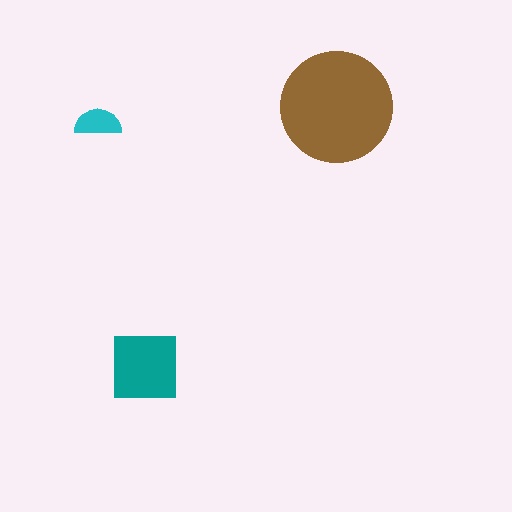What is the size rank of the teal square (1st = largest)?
2nd.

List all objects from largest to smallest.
The brown circle, the teal square, the cyan semicircle.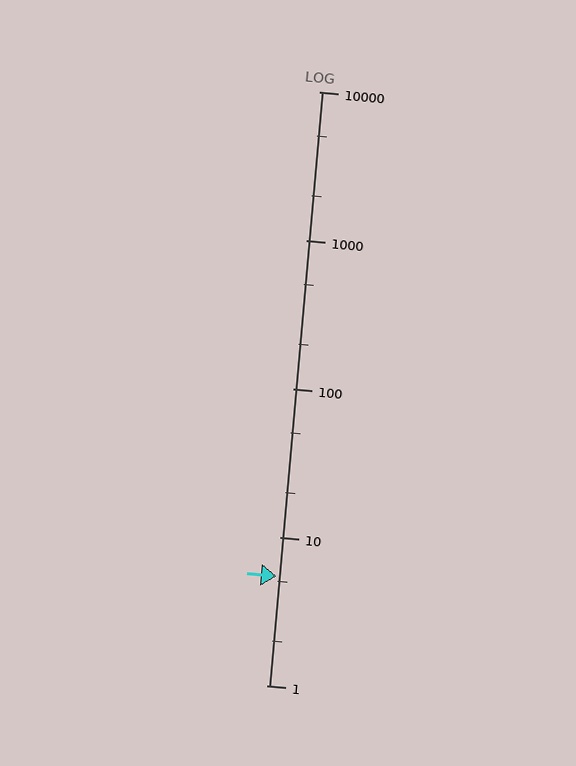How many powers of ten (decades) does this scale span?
The scale spans 4 decades, from 1 to 10000.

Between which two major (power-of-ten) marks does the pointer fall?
The pointer is between 1 and 10.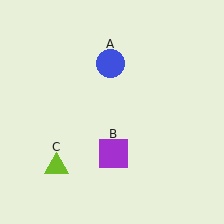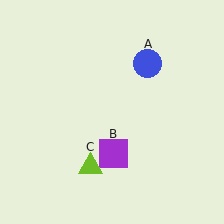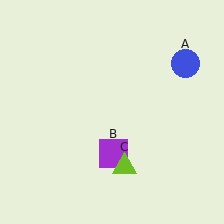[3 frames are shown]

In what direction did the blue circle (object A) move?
The blue circle (object A) moved right.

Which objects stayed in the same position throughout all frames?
Purple square (object B) remained stationary.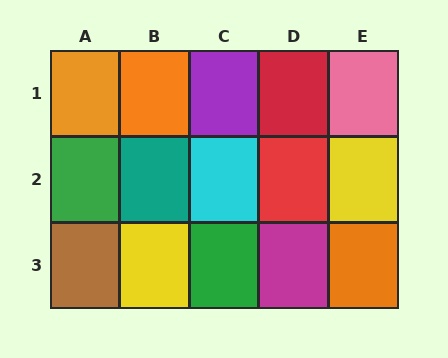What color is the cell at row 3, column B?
Yellow.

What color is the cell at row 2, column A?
Green.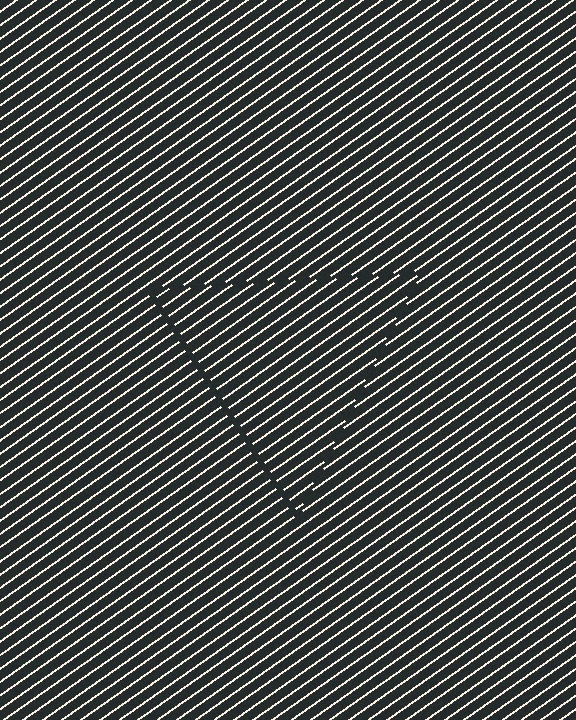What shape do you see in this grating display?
An illusory triangle. The interior of the shape contains the same grating, shifted by half a period — the contour is defined by the phase discontinuity where line-ends from the inner and outer gratings abut.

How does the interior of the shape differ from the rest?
The interior of the shape contains the same grating, shifted by half a period — the contour is defined by the phase discontinuity where line-ends from the inner and outer gratings abut.